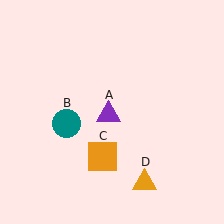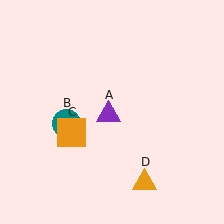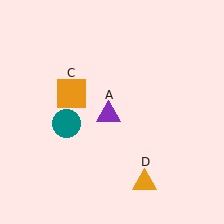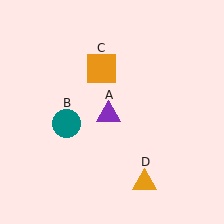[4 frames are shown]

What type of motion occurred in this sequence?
The orange square (object C) rotated clockwise around the center of the scene.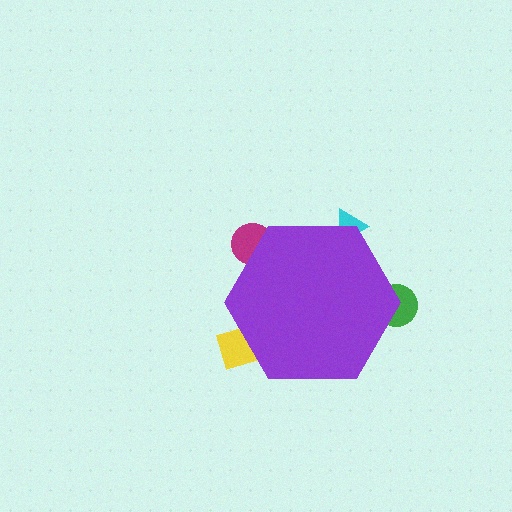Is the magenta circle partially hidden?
Yes, the magenta circle is partially hidden behind the purple hexagon.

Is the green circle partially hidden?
Yes, the green circle is partially hidden behind the purple hexagon.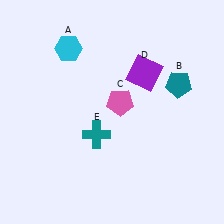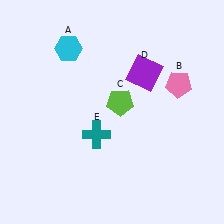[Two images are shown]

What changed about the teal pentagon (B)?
In Image 1, B is teal. In Image 2, it changed to pink.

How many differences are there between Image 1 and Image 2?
There are 2 differences between the two images.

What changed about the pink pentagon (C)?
In Image 1, C is pink. In Image 2, it changed to lime.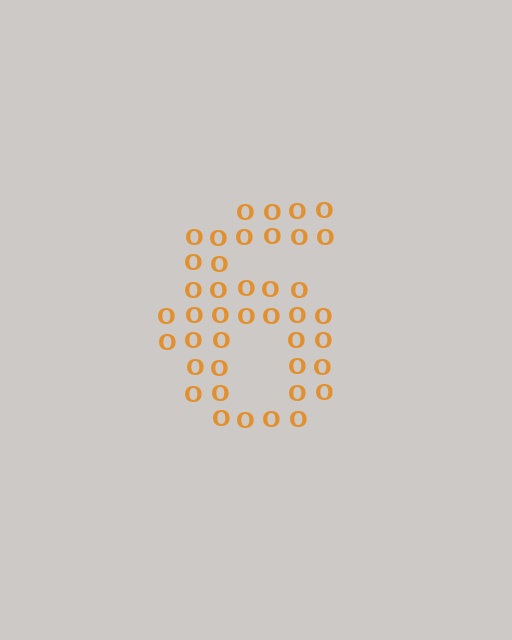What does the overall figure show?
The overall figure shows the digit 6.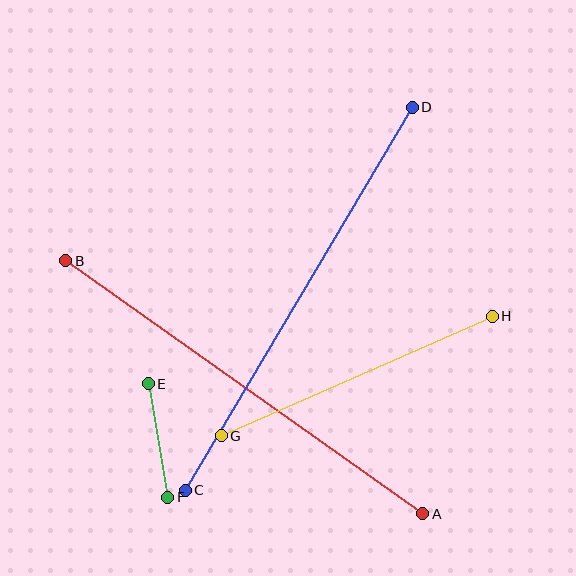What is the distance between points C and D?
The distance is approximately 445 pixels.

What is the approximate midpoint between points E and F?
The midpoint is at approximately (158, 440) pixels.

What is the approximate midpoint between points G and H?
The midpoint is at approximately (357, 376) pixels.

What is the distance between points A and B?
The distance is approximately 438 pixels.